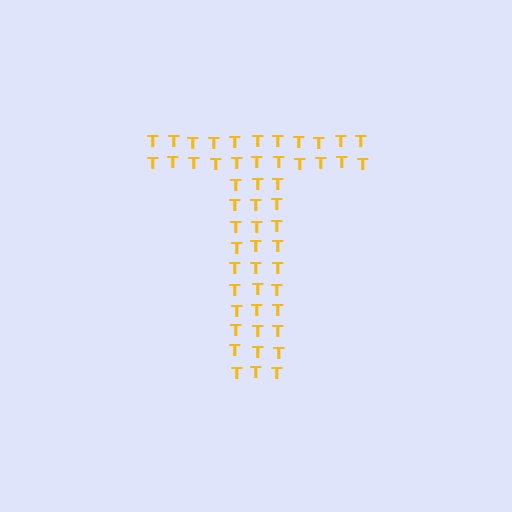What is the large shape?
The large shape is the letter T.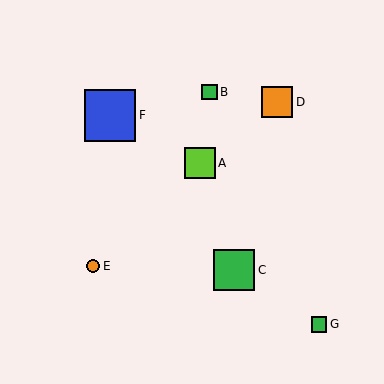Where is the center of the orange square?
The center of the orange square is at (277, 102).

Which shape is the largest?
The blue square (labeled F) is the largest.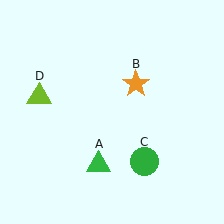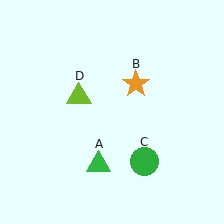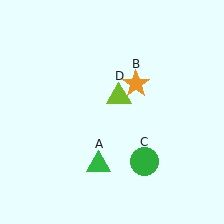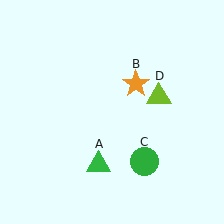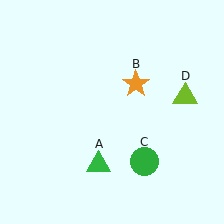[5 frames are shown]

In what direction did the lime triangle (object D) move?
The lime triangle (object D) moved right.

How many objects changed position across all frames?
1 object changed position: lime triangle (object D).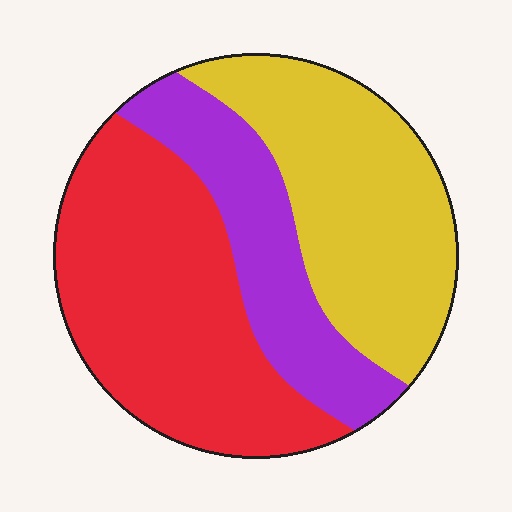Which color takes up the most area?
Red, at roughly 40%.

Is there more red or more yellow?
Red.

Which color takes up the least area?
Purple, at roughly 25%.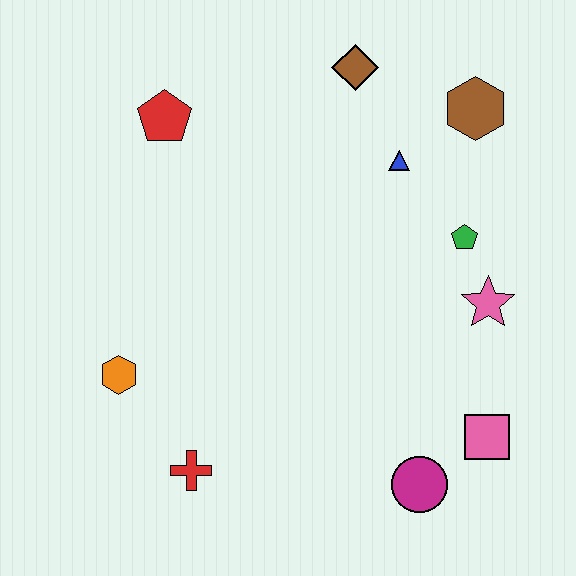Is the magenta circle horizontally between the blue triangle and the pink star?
Yes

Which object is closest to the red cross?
The orange hexagon is closest to the red cross.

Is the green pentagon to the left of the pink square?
Yes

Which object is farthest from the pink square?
The red pentagon is farthest from the pink square.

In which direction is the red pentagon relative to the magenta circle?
The red pentagon is above the magenta circle.